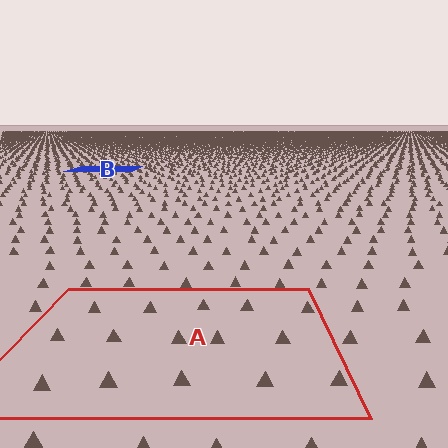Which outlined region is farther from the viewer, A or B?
Region B is farther from the viewer — the texture elements inside it appear smaller and more densely packed.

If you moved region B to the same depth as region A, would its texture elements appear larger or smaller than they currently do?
They would appear larger. At a closer depth, the same texture elements are projected at a bigger on-screen size.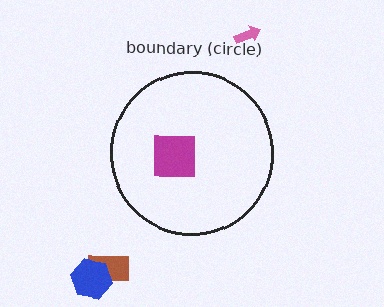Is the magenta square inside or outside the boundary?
Inside.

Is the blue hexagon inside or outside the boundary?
Outside.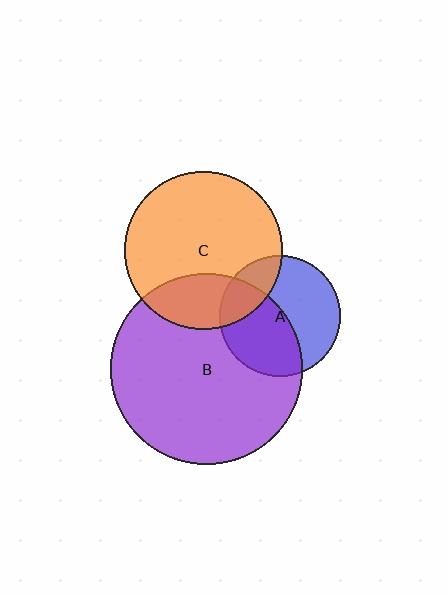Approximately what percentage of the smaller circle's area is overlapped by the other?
Approximately 25%.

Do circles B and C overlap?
Yes.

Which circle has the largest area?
Circle B (purple).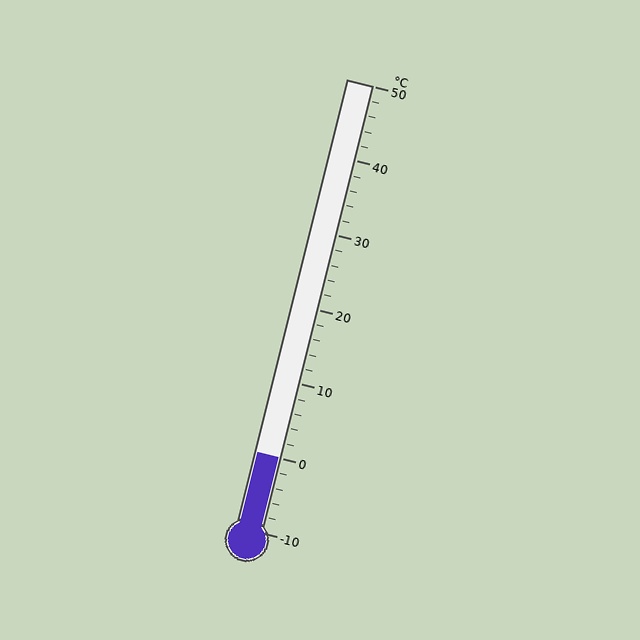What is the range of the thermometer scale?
The thermometer scale ranges from -10°C to 50°C.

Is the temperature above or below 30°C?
The temperature is below 30°C.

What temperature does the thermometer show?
The thermometer shows approximately 0°C.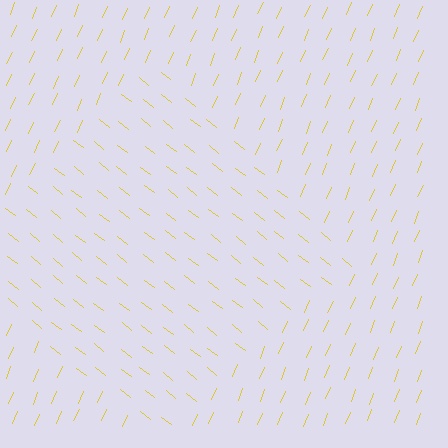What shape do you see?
I see a diamond.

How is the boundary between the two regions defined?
The boundary is defined purely by a change in line orientation (approximately 75 degrees difference). All lines are the same color and thickness.